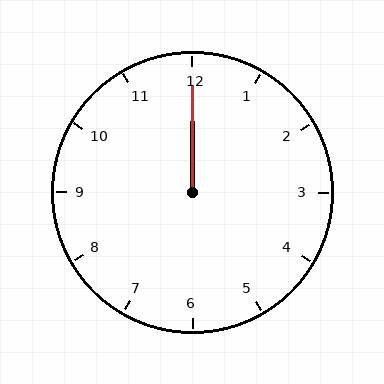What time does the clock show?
12:00.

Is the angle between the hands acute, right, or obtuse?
It is acute.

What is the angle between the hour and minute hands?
Approximately 0 degrees.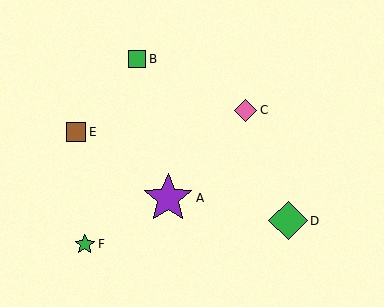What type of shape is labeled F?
Shape F is a green star.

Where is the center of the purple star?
The center of the purple star is at (168, 198).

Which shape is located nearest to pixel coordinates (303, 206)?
The green diamond (labeled D) at (288, 221) is nearest to that location.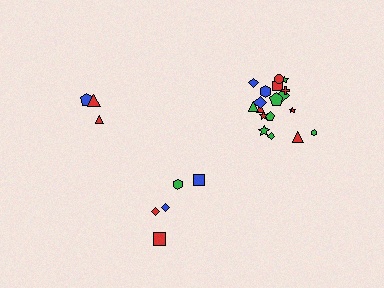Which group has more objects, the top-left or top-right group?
The top-right group.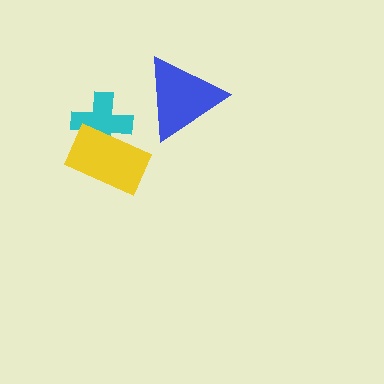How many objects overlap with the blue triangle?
0 objects overlap with the blue triangle.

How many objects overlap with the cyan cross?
1 object overlaps with the cyan cross.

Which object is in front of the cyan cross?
The yellow rectangle is in front of the cyan cross.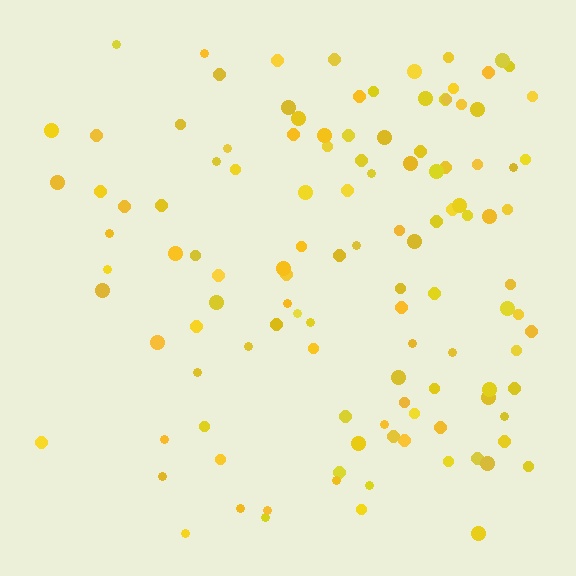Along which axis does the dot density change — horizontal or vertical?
Horizontal.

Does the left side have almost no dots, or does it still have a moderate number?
Still a moderate number, just noticeably fewer than the right.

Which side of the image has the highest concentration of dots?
The right.